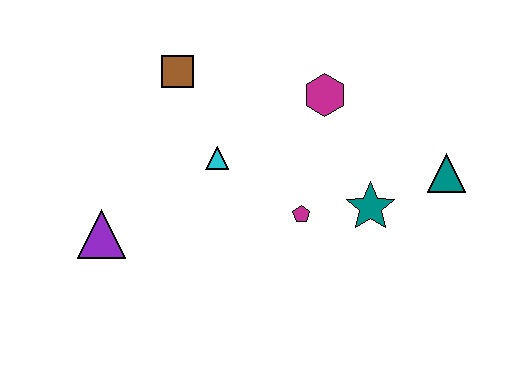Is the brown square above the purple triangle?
Yes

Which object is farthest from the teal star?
The purple triangle is farthest from the teal star.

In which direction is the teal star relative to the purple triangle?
The teal star is to the right of the purple triangle.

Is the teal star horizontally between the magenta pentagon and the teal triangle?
Yes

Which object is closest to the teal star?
The magenta pentagon is closest to the teal star.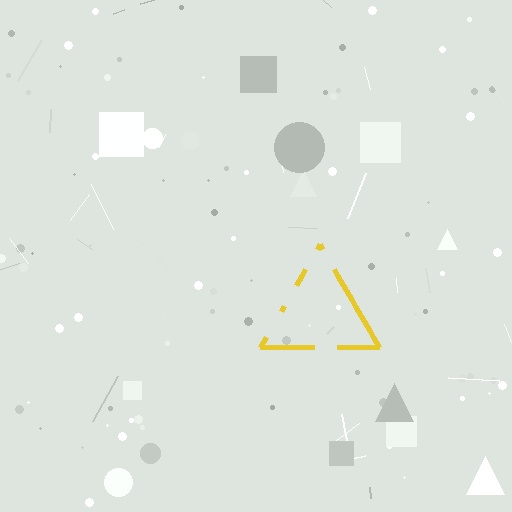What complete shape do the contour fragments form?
The contour fragments form a triangle.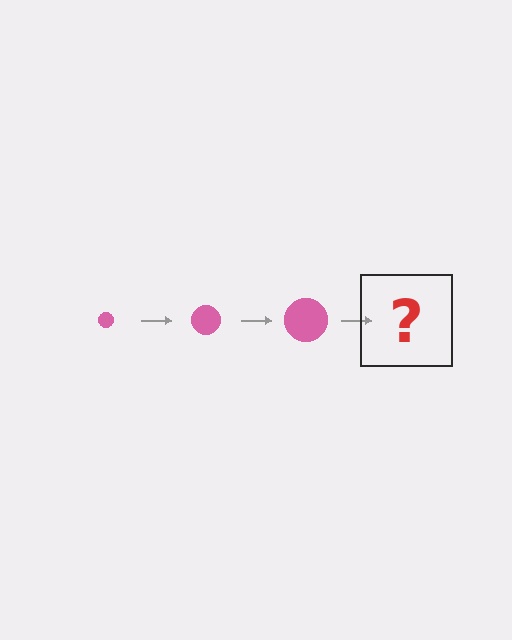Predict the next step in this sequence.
The next step is a pink circle, larger than the previous one.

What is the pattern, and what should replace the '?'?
The pattern is that the circle gets progressively larger each step. The '?' should be a pink circle, larger than the previous one.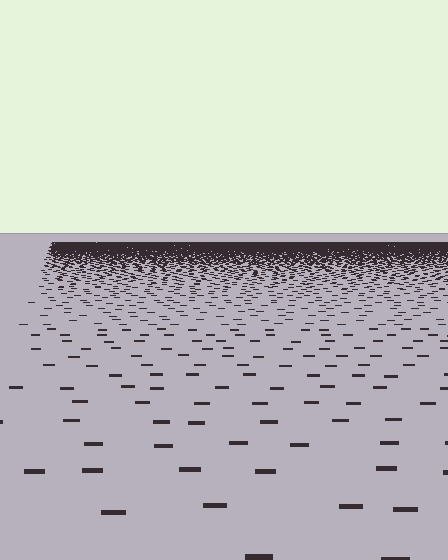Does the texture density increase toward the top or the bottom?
Density increases toward the top.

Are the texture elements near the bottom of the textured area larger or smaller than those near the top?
Larger. Near the bottom, elements are closer to the viewer and appear at a bigger on-screen size.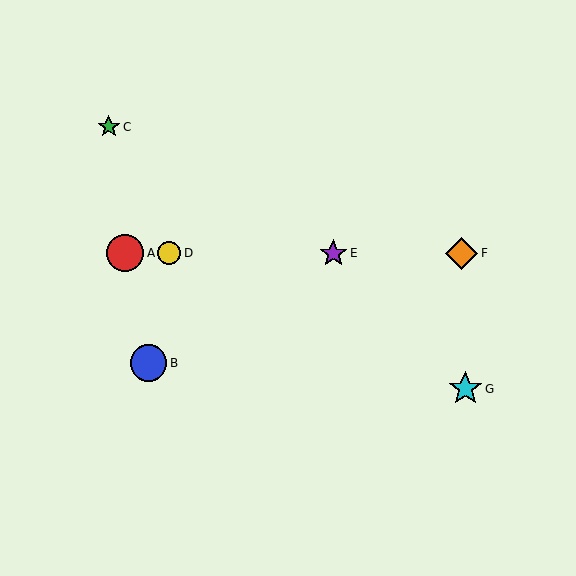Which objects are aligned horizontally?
Objects A, D, E, F are aligned horizontally.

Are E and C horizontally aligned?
No, E is at y≈253 and C is at y≈127.